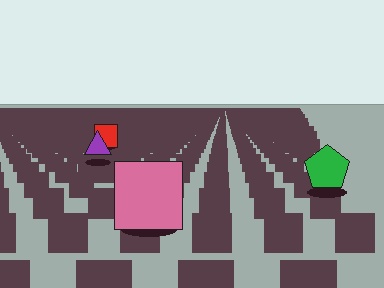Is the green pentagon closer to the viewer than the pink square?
No. The pink square is closer — you can tell from the texture gradient: the ground texture is coarser near it.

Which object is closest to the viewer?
The pink square is closest. The texture marks near it are larger and more spread out.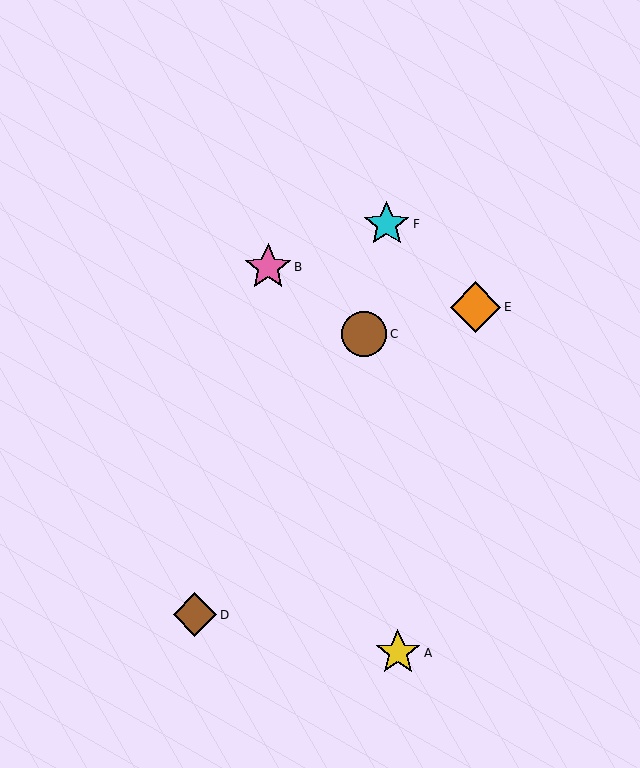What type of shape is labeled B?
Shape B is a pink star.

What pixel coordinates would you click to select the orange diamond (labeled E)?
Click at (476, 307) to select the orange diamond E.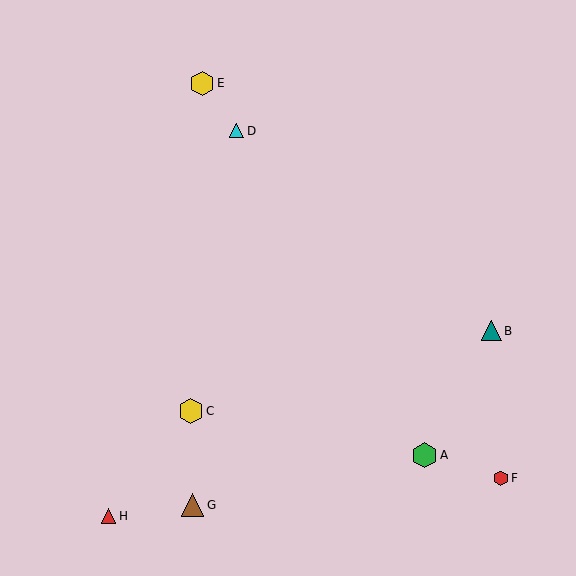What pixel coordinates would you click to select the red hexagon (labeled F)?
Click at (501, 478) to select the red hexagon F.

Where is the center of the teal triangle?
The center of the teal triangle is at (491, 331).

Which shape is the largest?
The yellow hexagon (labeled C) is the largest.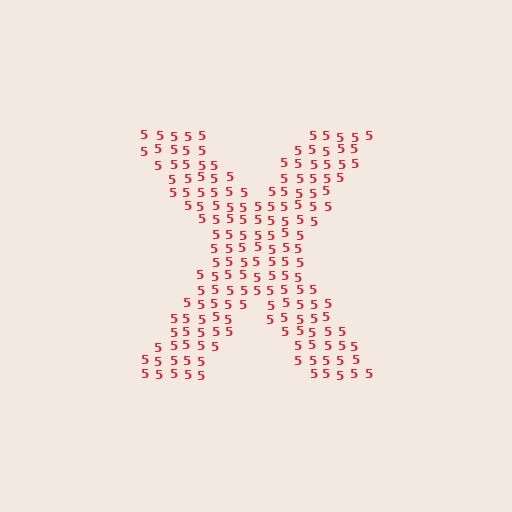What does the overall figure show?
The overall figure shows the letter X.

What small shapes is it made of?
It is made of small digit 5's.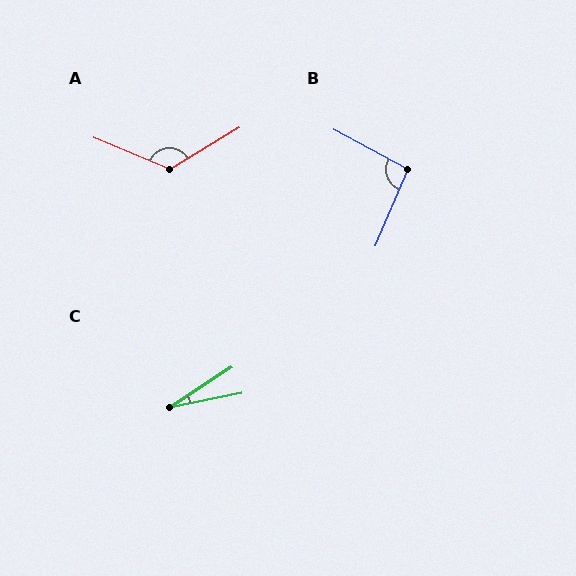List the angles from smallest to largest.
C (22°), B (95°), A (126°).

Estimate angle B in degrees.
Approximately 95 degrees.